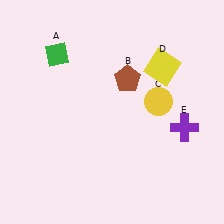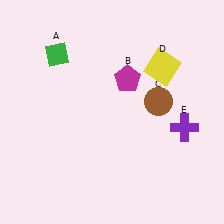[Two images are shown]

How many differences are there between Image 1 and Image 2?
There are 2 differences between the two images.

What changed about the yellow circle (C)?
In Image 1, C is yellow. In Image 2, it changed to brown.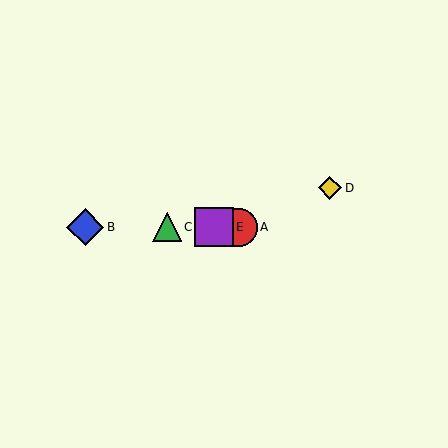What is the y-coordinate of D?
Object D is at y≈188.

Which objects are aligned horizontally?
Objects A, B, C, E are aligned horizontally.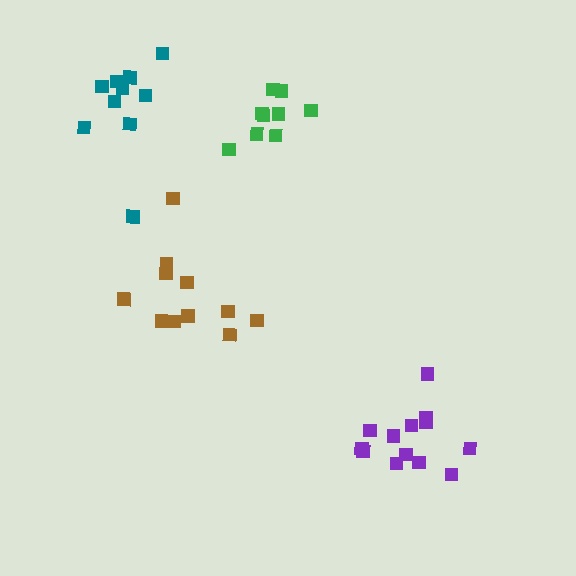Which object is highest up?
The teal cluster is topmost.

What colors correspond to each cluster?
The clusters are colored: brown, purple, teal, green.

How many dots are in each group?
Group 1: 11 dots, Group 2: 13 dots, Group 3: 10 dots, Group 4: 9 dots (43 total).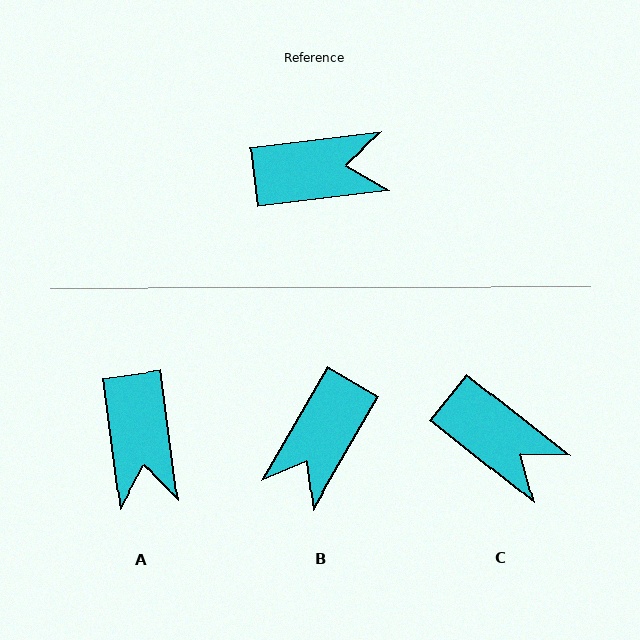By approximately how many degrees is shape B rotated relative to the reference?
Approximately 127 degrees clockwise.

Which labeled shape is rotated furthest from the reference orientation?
B, about 127 degrees away.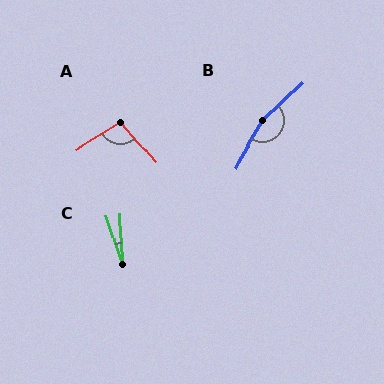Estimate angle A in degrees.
Approximately 99 degrees.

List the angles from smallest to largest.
C (17°), A (99°), B (163°).